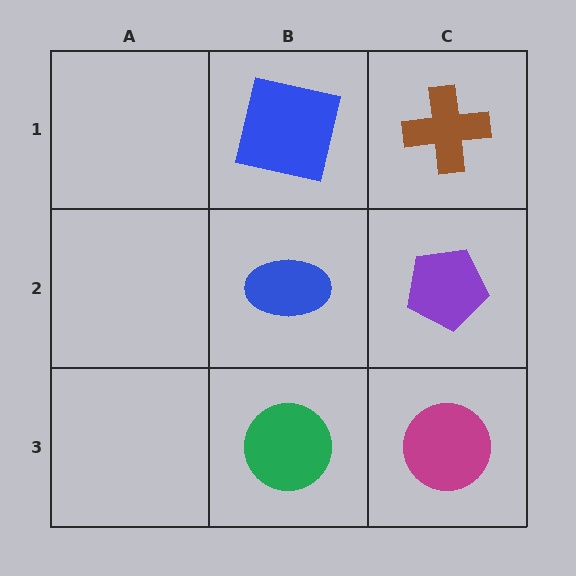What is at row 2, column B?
A blue ellipse.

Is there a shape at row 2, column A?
No, that cell is empty.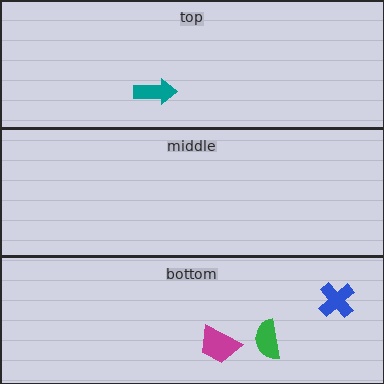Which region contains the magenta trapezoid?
The bottom region.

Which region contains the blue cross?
The bottom region.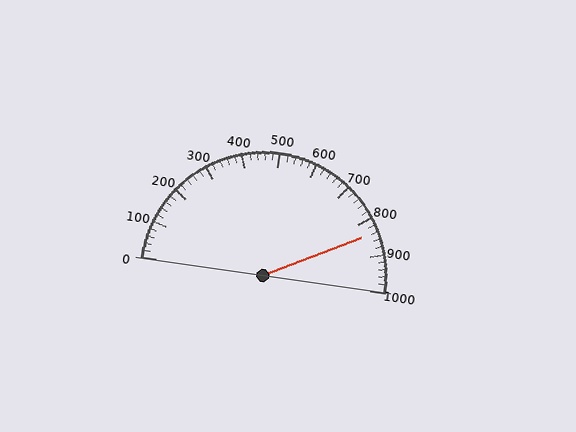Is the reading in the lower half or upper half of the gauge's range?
The reading is in the upper half of the range (0 to 1000).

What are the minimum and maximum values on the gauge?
The gauge ranges from 0 to 1000.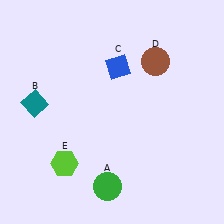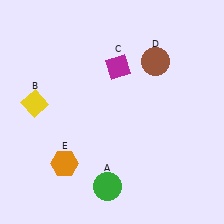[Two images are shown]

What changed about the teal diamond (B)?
In Image 1, B is teal. In Image 2, it changed to yellow.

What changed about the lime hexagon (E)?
In Image 1, E is lime. In Image 2, it changed to orange.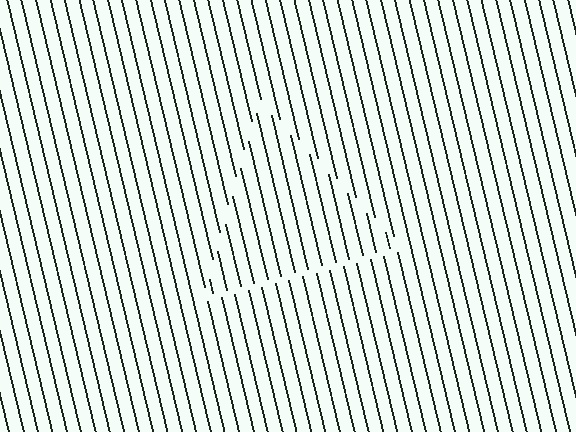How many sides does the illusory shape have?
3 sides — the line-ends trace a triangle.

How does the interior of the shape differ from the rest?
The interior of the shape contains the same grating, shifted by half a period — the contour is defined by the phase discontinuity where line-ends from the inner and outer gratings abut.